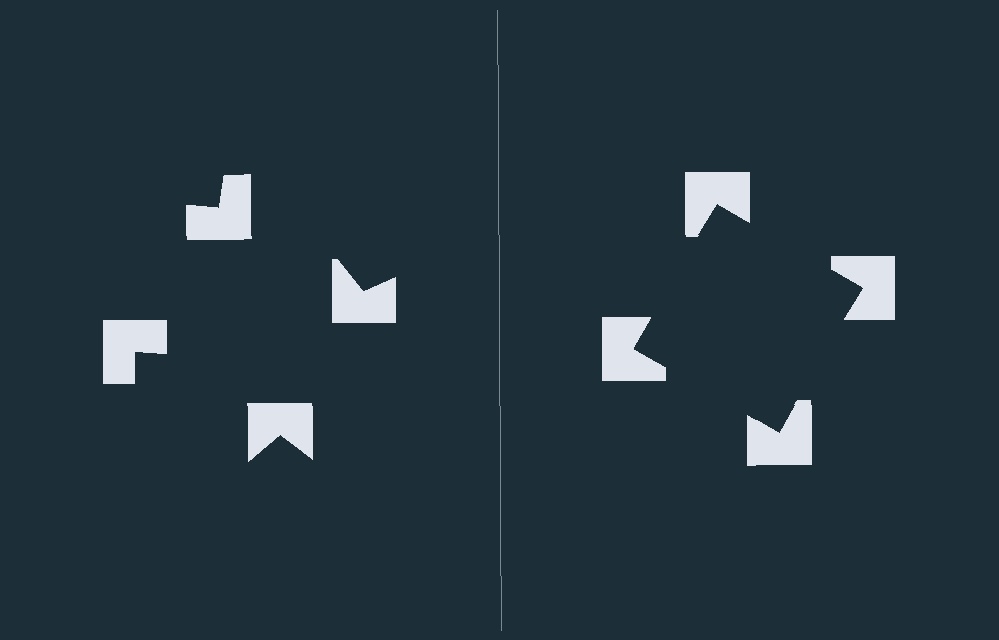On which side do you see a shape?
An illusory square appears on the right side. On the left side the wedge cuts are rotated, so no coherent shape forms.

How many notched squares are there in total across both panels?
8 — 4 on each side.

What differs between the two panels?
The notched squares are positioned identically on both sides; only the wedge orientations differ. On the right they align to a square; on the left they are misaligned.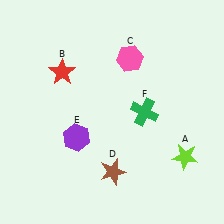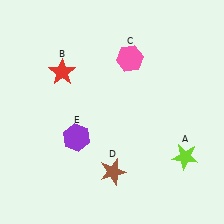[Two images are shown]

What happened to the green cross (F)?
The green cross (F) was removed in Image 2. It was in the top-right area of Image 1.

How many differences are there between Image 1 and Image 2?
There is 1 difference between the two images.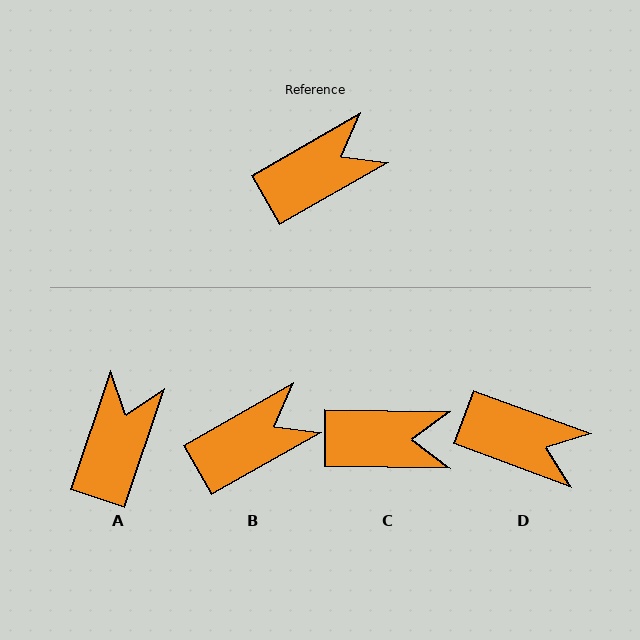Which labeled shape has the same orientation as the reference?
B.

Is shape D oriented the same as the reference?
No, it is off by about 50 degrees.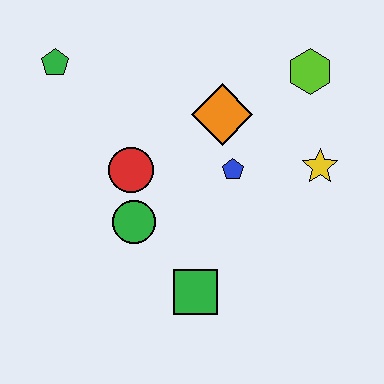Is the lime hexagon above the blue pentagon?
Yes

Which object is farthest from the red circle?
The lime hexagon is farthest from the red circle.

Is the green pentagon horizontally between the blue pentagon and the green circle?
No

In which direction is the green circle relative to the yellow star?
The green circle is to the left of the yellow star.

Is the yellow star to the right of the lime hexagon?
Yes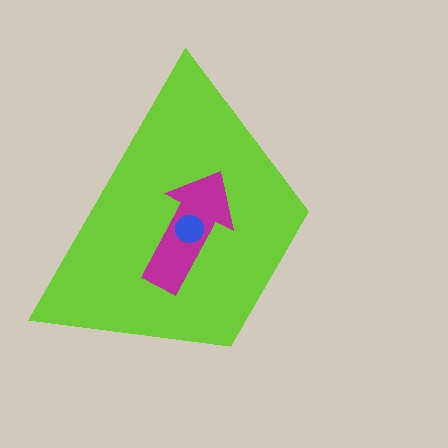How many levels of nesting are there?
3.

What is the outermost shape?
The lime trapezoid.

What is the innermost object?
The blue circle.